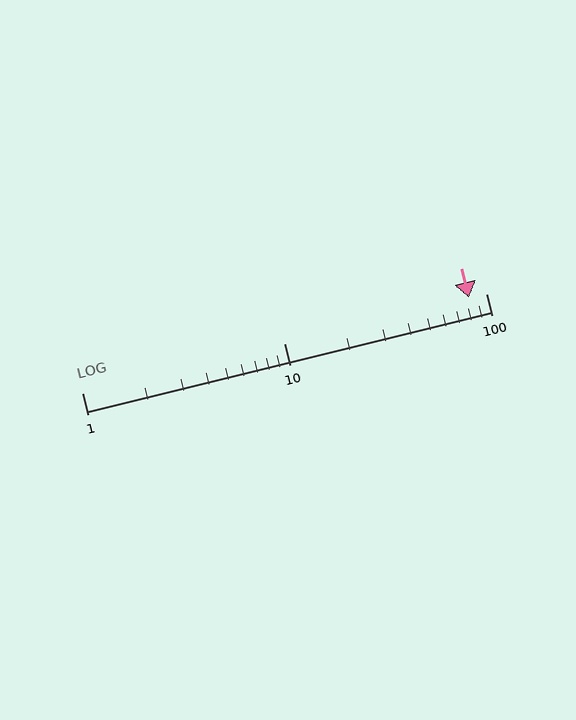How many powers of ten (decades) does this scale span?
The scale spans 2 decades, from 1 to 100.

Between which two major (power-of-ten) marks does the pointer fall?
The pointer is between 10 and 100.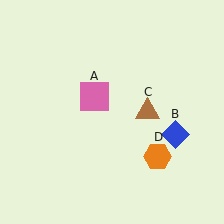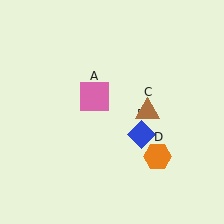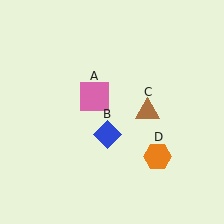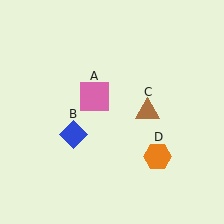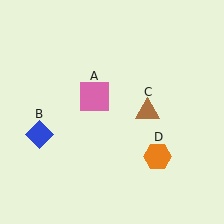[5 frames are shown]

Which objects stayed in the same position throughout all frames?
Pink square (object A) and brown triangle (object C) and orange hexagon (object D) remained stationary.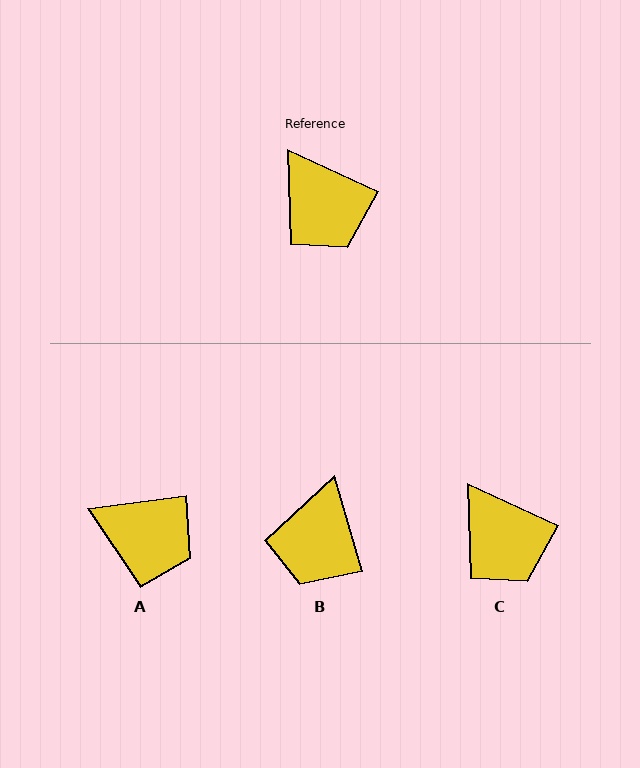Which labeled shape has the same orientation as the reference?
C.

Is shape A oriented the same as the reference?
No, it is off by about 32 degrees.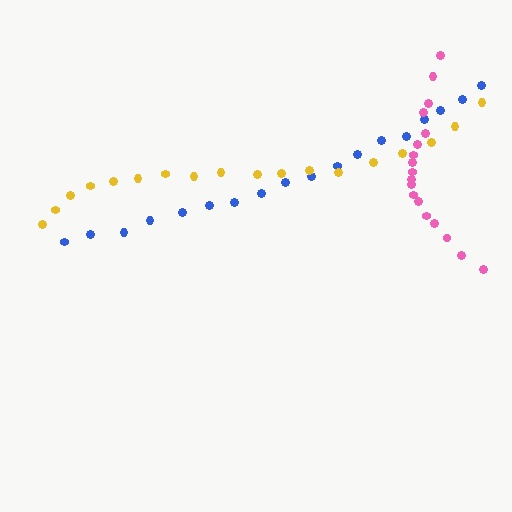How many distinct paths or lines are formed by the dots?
There are 3 distinct paths.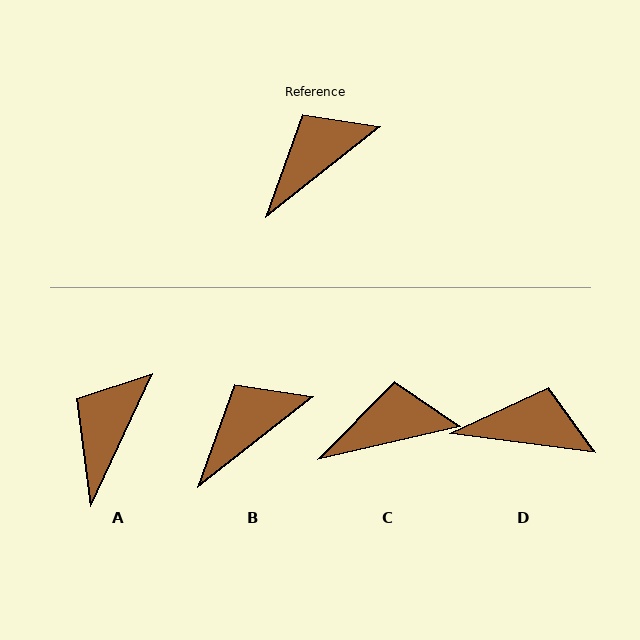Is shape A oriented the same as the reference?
No, it is off by about 27 degrees.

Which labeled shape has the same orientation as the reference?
B.